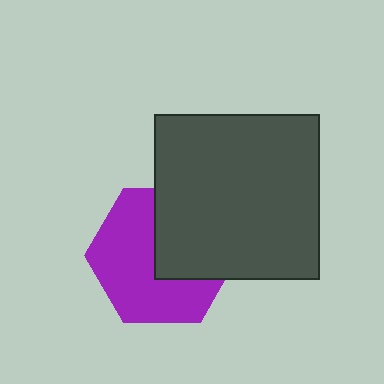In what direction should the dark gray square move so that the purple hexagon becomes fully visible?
The dark gray square should move toward the upper-right. That is the shortest direction to clear the overlap and leave the purple hexagon fully visible.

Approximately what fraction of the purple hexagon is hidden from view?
Roughly 41% of the purple hexagon is hidden behind the dark gray square.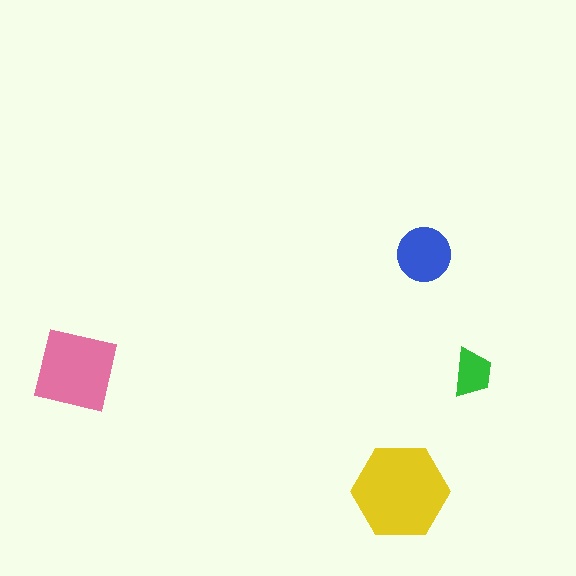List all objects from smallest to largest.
The green trapezoid, the blue circle, the pink square, the yellow hexagon.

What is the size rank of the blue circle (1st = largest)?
3rd.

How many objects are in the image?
There are 4 objects in the image.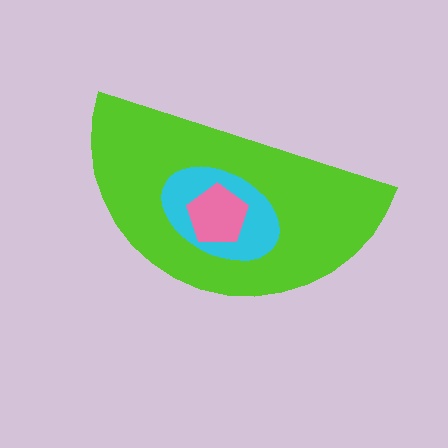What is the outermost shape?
The lime semicircle.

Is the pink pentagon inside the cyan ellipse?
Yes.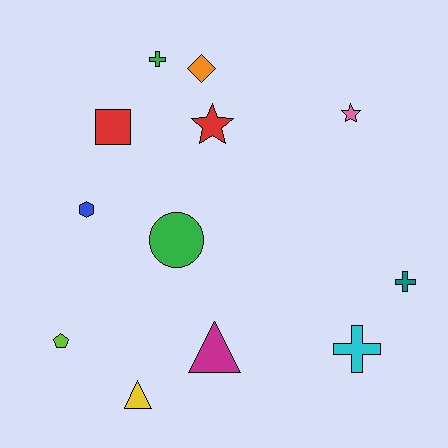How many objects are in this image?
There are 12 objects.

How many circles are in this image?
There is 1 circle.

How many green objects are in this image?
There are 2 green objects.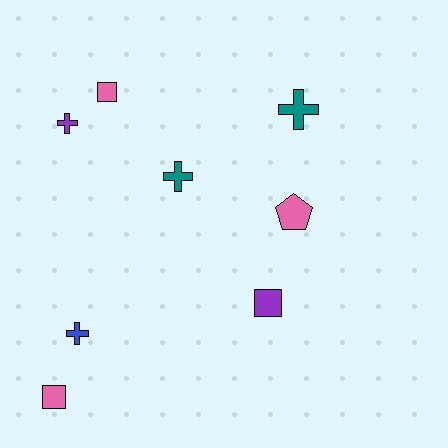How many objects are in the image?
There are 8 objects.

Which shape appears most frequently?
Cross, with 4 objects.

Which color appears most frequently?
Pink, with 3 objects.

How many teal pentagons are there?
There are no teal pentagons.